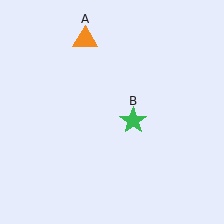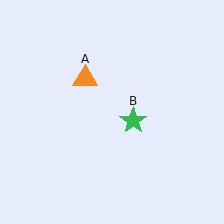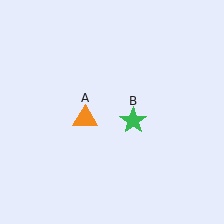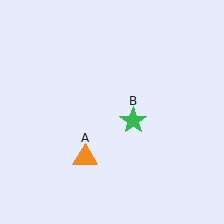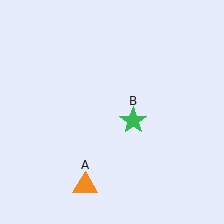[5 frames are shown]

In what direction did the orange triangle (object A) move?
The orange triangle (object A) moved down.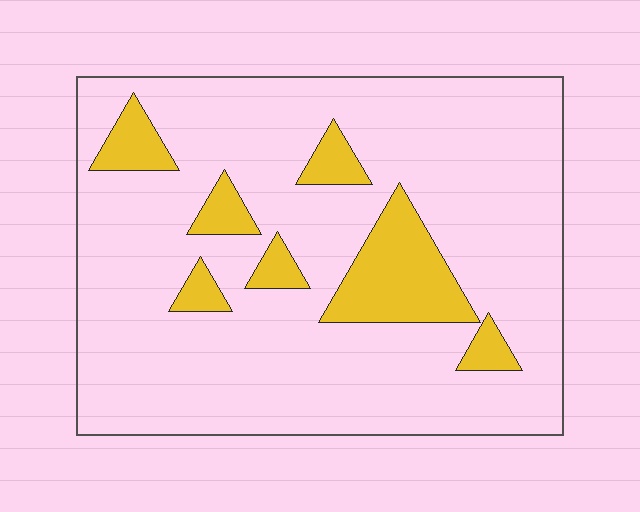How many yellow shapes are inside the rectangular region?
7.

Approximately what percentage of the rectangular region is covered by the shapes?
Approximately 15%.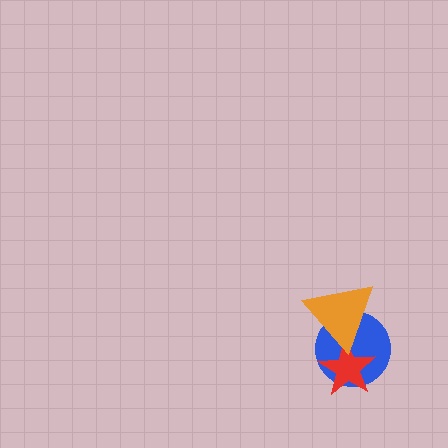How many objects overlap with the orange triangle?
2 objects overlap with the orange triangle.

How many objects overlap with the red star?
2 objects overlap with the red star.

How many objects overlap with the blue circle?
2 objects overlap with the blue circle.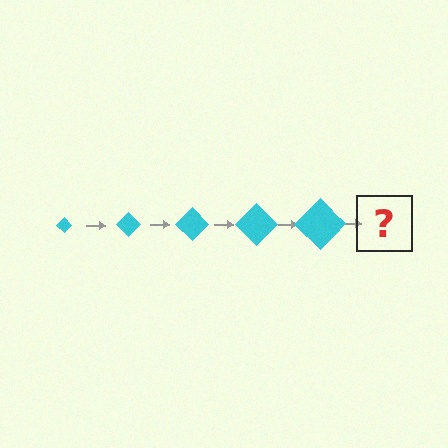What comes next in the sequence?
The next element should be a cyan diamond, larger than the previous one.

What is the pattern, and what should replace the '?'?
The pattern is that the diamond gets progressively larger each step. The '?' should be a cyan diamond, larger than the previous one.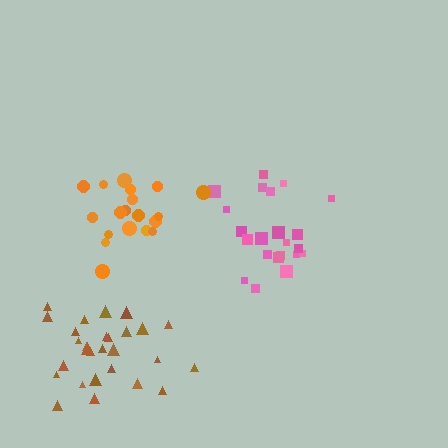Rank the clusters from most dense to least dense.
pink, orange, brown.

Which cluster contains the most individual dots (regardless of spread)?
Brown (28).